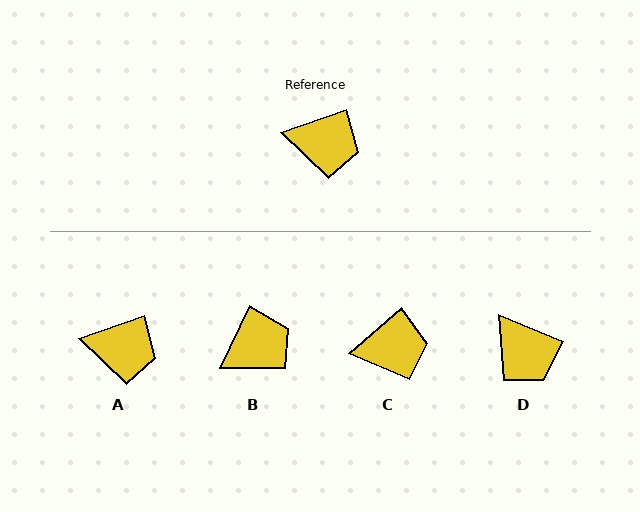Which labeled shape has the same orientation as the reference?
A.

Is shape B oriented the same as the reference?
No, it is off by about 44 degrees.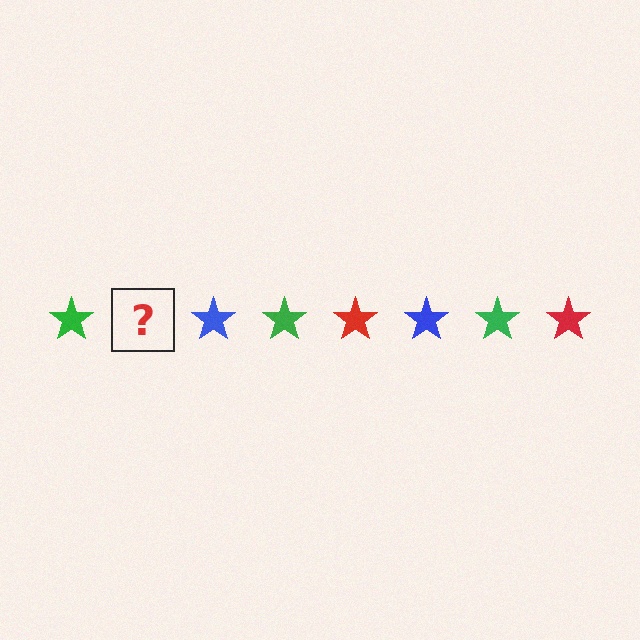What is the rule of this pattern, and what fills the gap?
The rule is that the pattern cycles through green, red, blue stars. The gap should be filled with a red star.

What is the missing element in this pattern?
The missing element is a red star.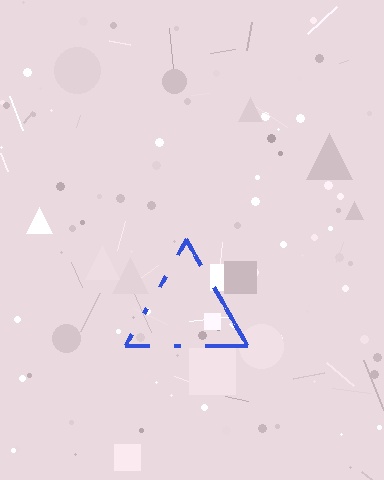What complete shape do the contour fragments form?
The contour fragments form a triangle.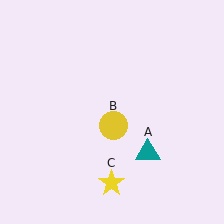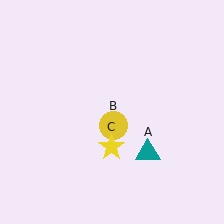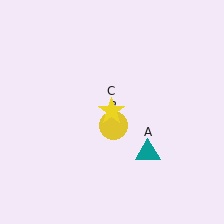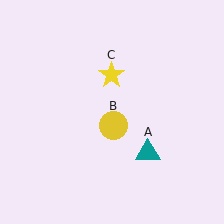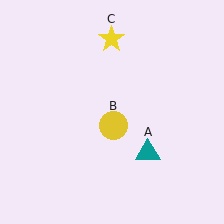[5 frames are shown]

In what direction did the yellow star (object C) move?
The yellow star (object C) moved up.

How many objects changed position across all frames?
1 object changed position: yellow star (object C).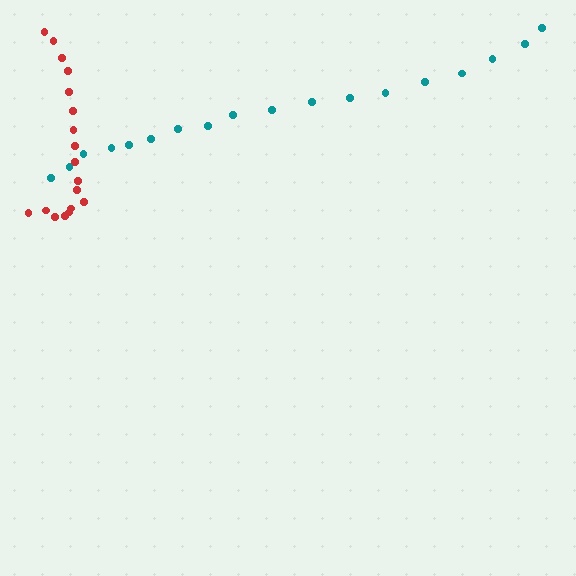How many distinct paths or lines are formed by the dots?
There are 2 distinct paths.